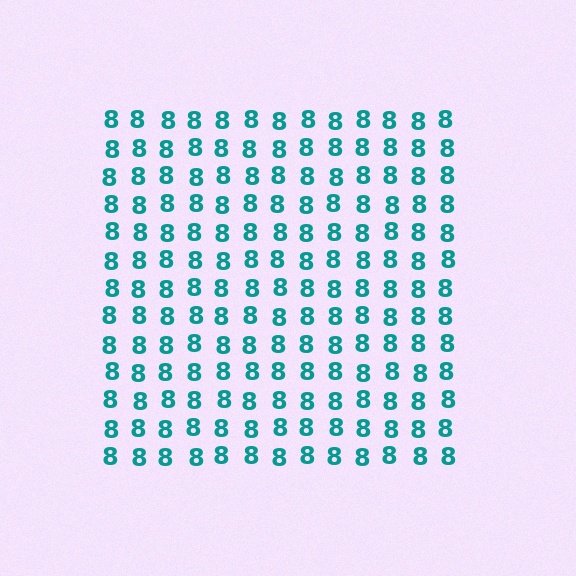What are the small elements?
The small elements are digit 8's.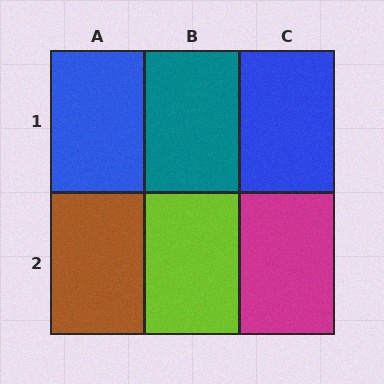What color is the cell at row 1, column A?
Blue.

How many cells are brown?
1 cell is brown.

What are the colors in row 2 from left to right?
Brown, lime, magenta.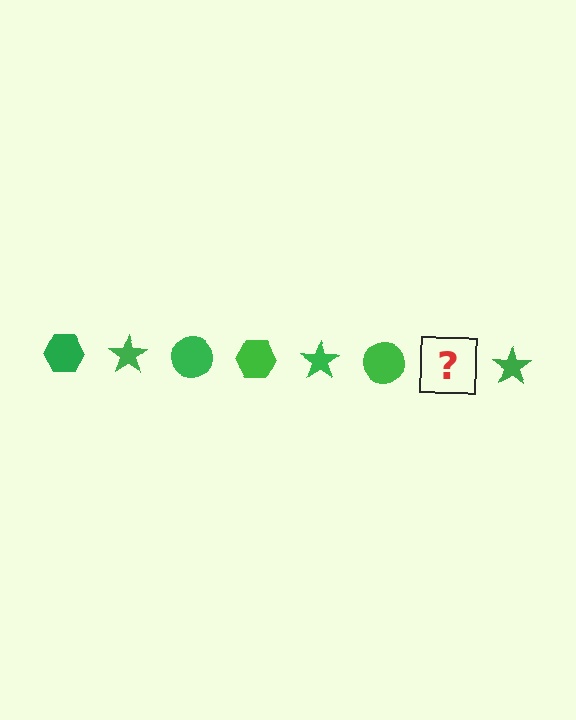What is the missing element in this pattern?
The missing element is a green hexagon.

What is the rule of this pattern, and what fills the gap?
The rule is that the pattern cycles through hexagon, star, circle shapes in green. The gap should be filled with a green hexagon.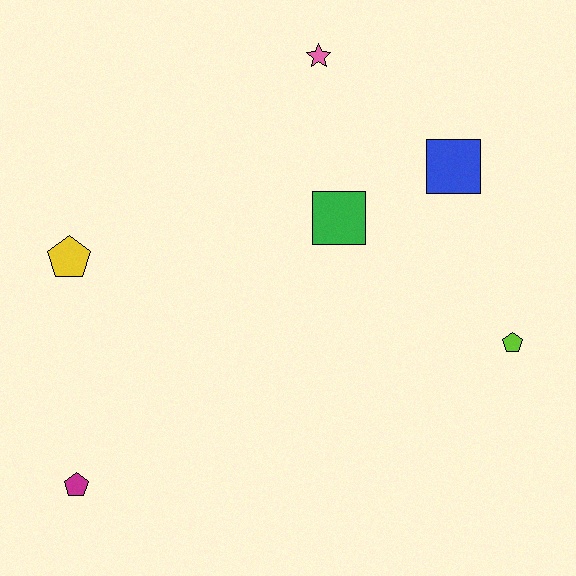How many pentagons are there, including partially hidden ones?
There are 3 pentagons.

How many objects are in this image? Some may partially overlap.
There are 6 objects.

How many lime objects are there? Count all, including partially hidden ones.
There is 1 lime object.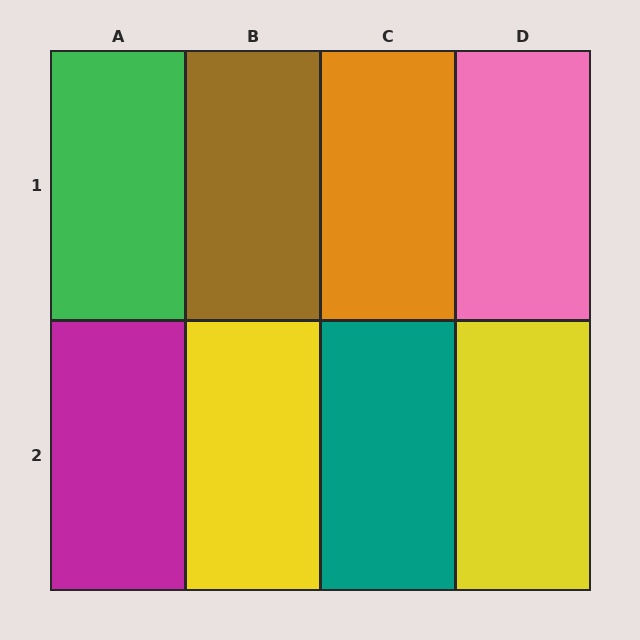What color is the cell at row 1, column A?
Green.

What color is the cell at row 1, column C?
Orange.